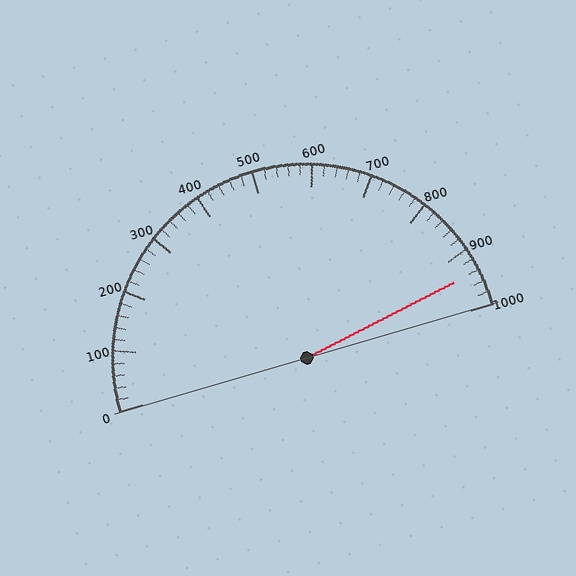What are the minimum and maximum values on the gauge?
The gauge ranges from 0 to 1000.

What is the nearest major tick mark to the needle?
The nearest major tick mark is 900.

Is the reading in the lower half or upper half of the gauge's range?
The reading is in the upper half of the range (0 to 1000).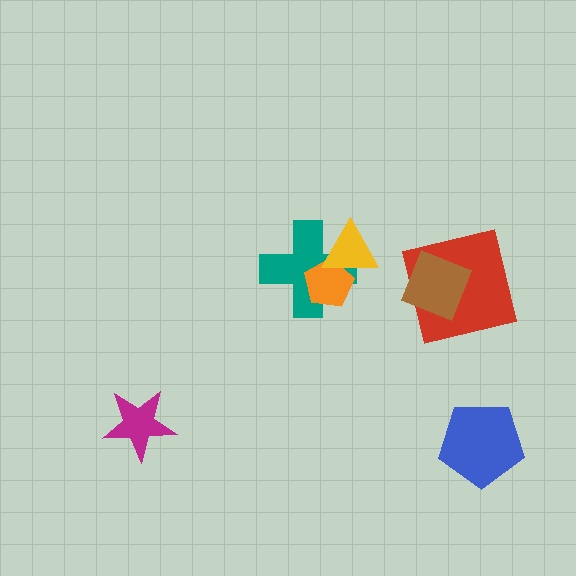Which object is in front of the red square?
The brown square is in front of the red square.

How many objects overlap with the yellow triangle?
2 objects overlap with the yellow triangle.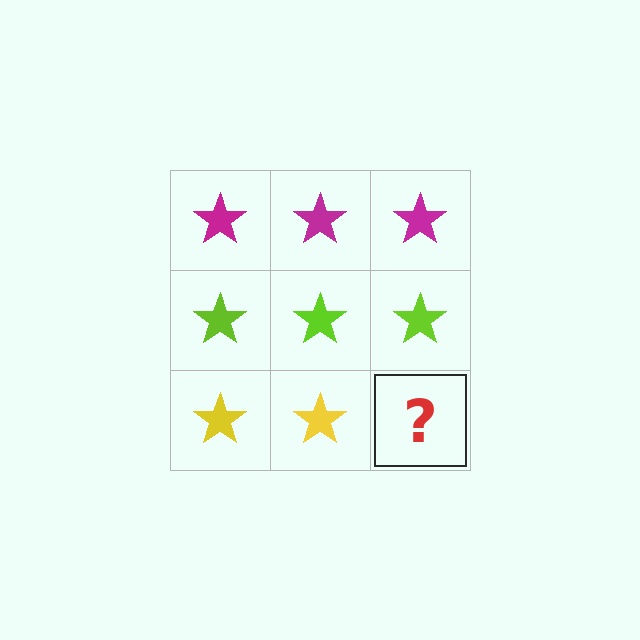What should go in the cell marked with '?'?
The missing cell should contain a yellow star.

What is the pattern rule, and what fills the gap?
The rule is that each row has a consistent color. The gap should be filled with a yellow star.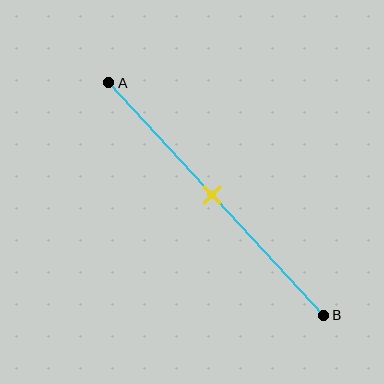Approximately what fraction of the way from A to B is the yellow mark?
The yellow mark is approximately 50% of the way from A to B.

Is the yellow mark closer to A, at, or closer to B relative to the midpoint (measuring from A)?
The yellow mark is approximately at the midpoint of segment AB.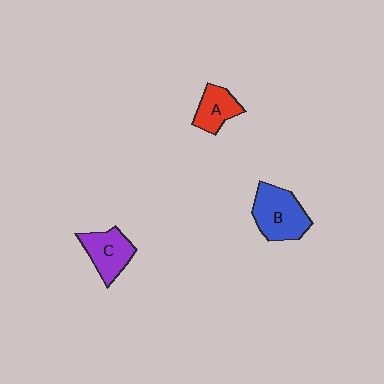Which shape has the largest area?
Shape B (blue).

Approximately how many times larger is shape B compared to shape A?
Approximately 1.6 times.